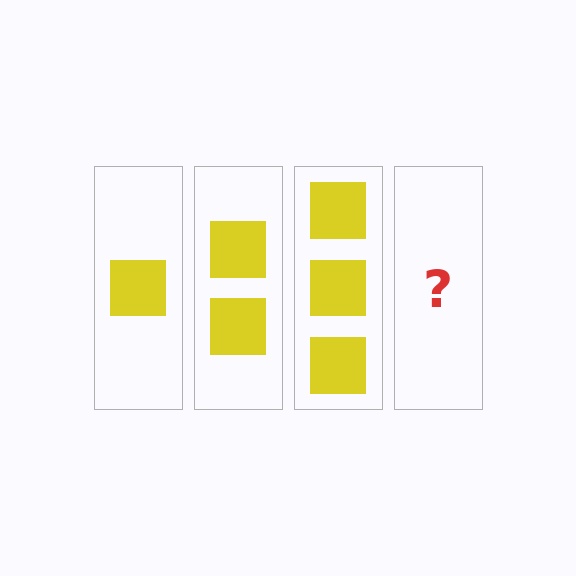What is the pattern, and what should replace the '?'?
The pattern is that each step adds one more square. The '?' should be 4 squares.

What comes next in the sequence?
The next element should be 4 squares.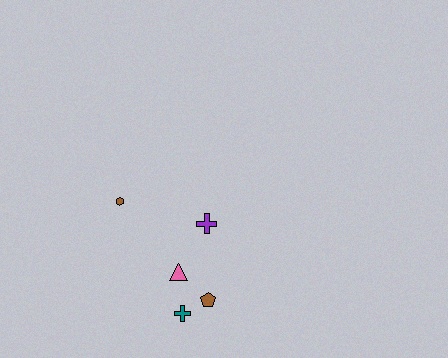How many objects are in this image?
There are 5 objects.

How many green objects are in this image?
There are no green objects.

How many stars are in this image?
There are no stars.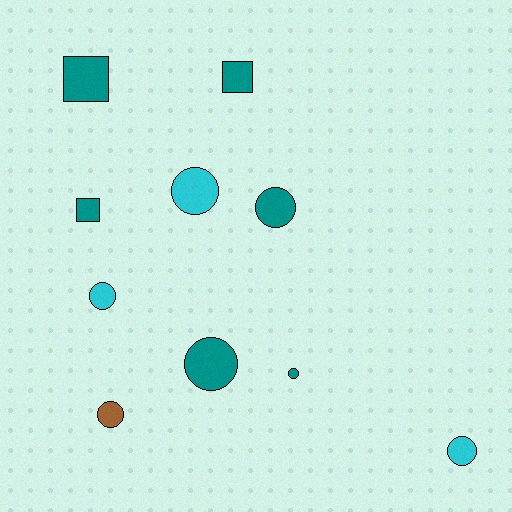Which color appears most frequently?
Teal, with 6 objects.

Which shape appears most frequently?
Circle, with 7 objects.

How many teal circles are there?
There are 3 teal circles.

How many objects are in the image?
There are 10 objects.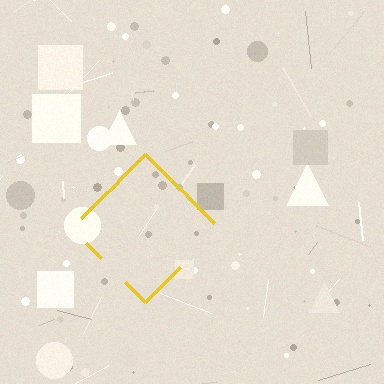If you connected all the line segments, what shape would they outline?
They would outline a diamond.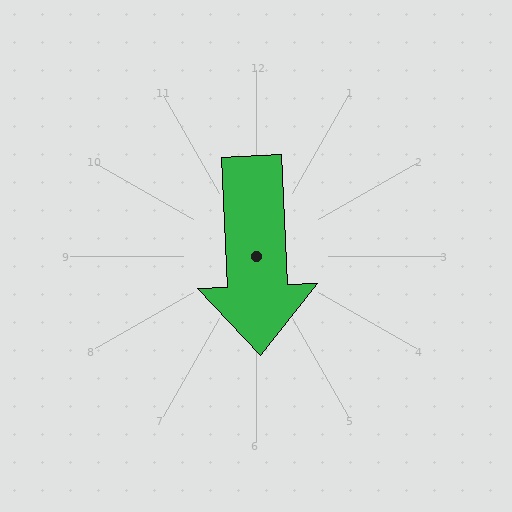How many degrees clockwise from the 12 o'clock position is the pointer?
Approximately 178 degrees.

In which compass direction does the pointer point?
South.